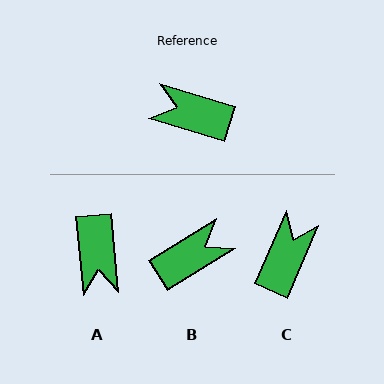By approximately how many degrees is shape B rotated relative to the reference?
Approximately 131 degrees clockwise.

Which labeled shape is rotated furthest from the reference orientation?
B, about 131 degrees away.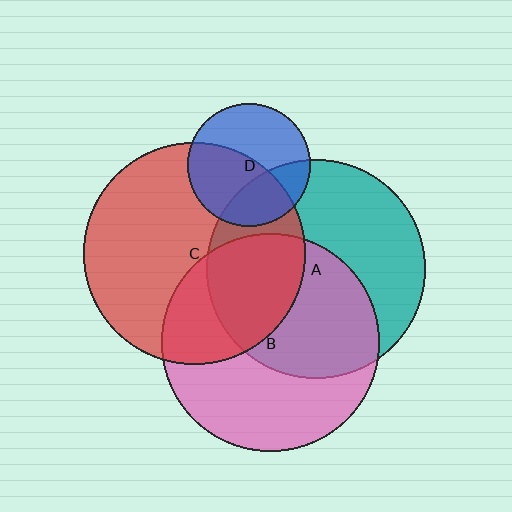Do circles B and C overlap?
Yes.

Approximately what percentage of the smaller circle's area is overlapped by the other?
Approximately 35%.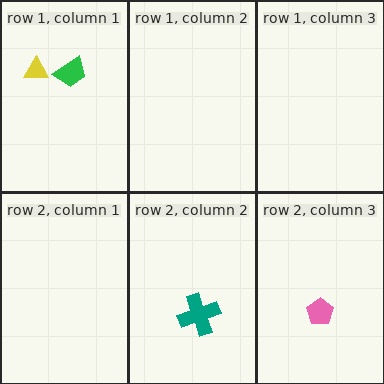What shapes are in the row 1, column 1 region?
The green trapezoid, the yellow triangle.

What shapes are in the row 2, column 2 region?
The teal cross.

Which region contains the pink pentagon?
The row 2, column 3 region.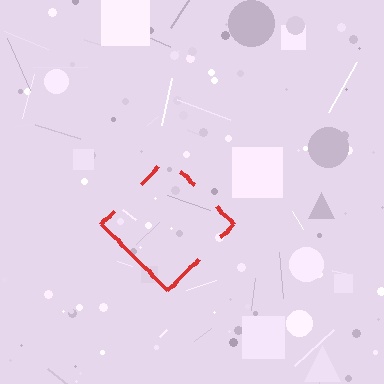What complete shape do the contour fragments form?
The contour fragments form a diamond.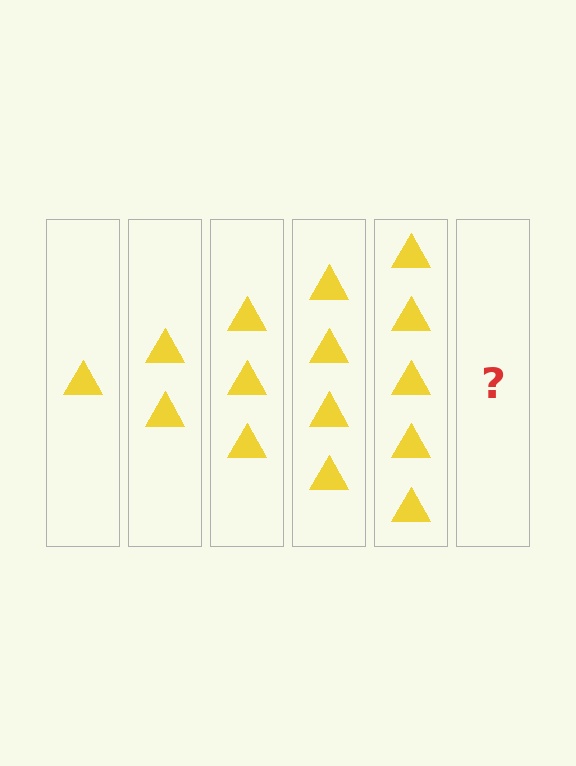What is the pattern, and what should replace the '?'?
The pattern is that each step adds one more triangle. The '?' should be 6 triangles.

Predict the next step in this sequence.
The next step is 6 triangles.